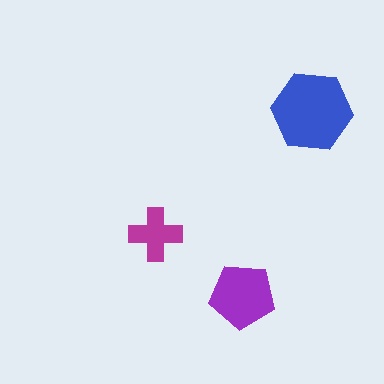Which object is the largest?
The blue hexagon.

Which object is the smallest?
The magenta cross.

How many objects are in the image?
There are 3 objects in the image.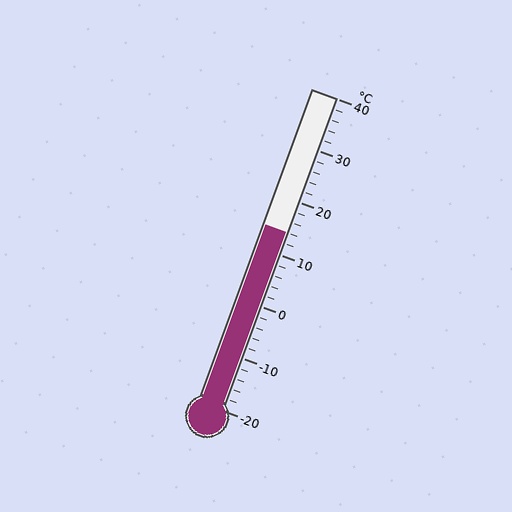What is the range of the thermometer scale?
The thermometer scale ranges from -20°C to 40°C.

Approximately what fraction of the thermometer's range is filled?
The thermometer is filled to approximately 55% of its range.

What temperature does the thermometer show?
The thermometer shows approximately 14°C.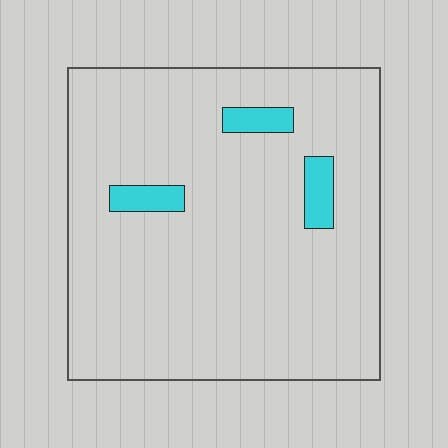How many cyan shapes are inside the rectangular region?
3.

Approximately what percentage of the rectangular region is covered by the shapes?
Approximately 5%.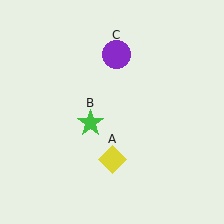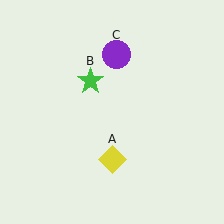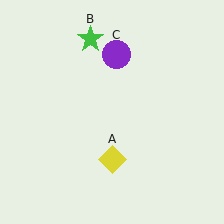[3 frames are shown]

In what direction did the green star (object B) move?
The green star (object B) moved up.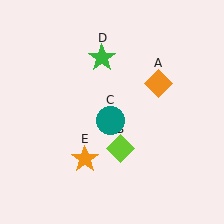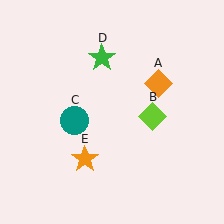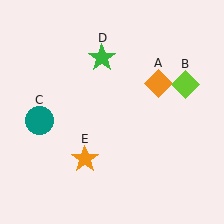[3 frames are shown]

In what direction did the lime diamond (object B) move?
The lime diamond (object B) moved up and to the right.